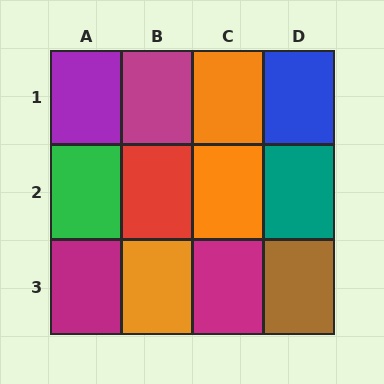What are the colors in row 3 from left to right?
Magenta, orange, magenta, brown.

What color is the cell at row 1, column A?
Purple.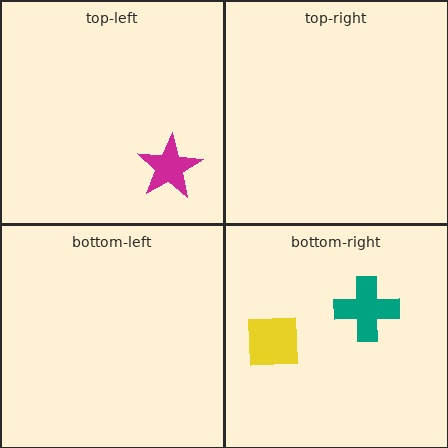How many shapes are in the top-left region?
1.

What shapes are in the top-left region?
The magenta star.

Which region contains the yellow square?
The bottom-right region.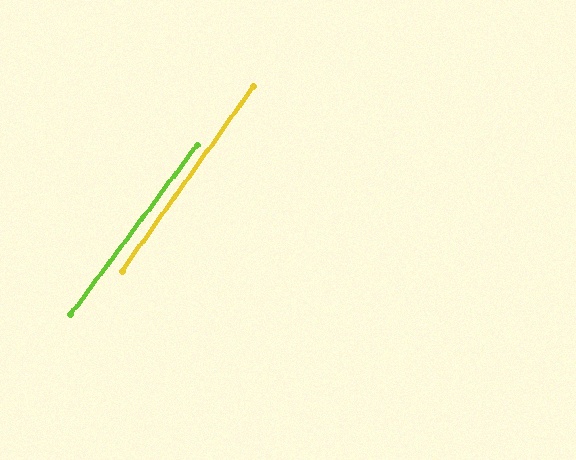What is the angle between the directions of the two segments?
Approximately 2 degrees.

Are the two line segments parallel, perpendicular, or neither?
Parallel — their directions differ by only 1.5°.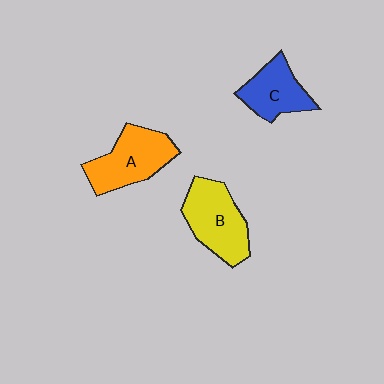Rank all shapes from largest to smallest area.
From largest to smallest: B (yellow), A (orange), C (blue).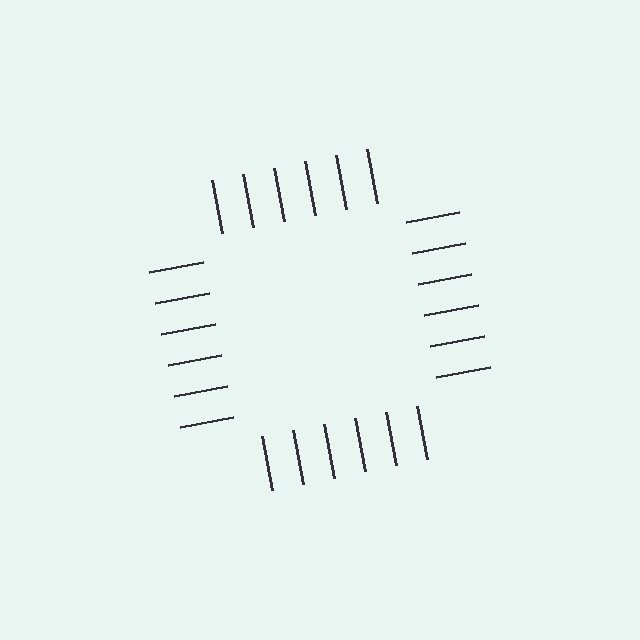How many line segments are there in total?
24 — 6 along each of the 4 edges.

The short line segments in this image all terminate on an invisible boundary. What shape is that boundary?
An illusory square — the line segments terminate on its edges but no continuous stroke is drawn.